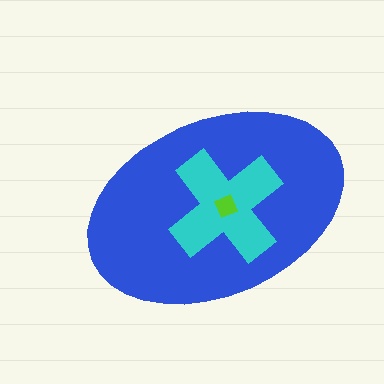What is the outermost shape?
The blue ellipse.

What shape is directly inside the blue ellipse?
The cyan cross.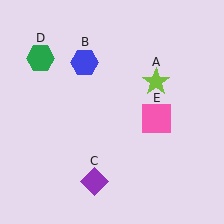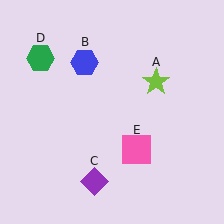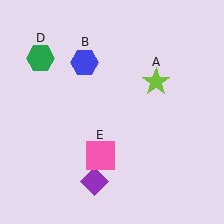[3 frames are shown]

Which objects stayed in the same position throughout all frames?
Lime star (object A) and blue hexagon (object B) and purple diamond (object C) and green hexagon (object D) remained stationary.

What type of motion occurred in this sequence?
The pink square (object E) rotated clockwise around the center of the scene.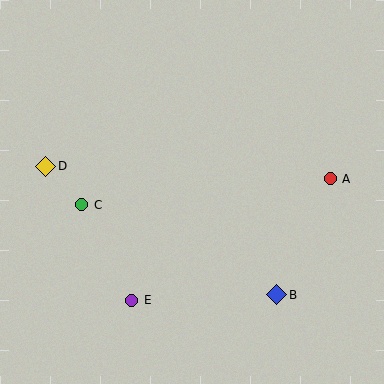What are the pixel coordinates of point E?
Point E is at (132, 300).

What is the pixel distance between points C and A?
The distance between C and A is 250 pixels.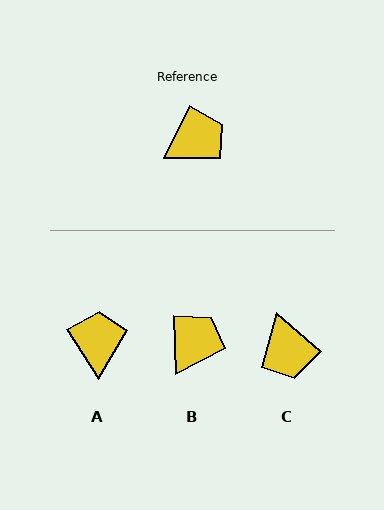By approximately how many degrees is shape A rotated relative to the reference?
Approximately 59 degrees counter-clockwise.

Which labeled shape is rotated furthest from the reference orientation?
C, about 105 degrees away.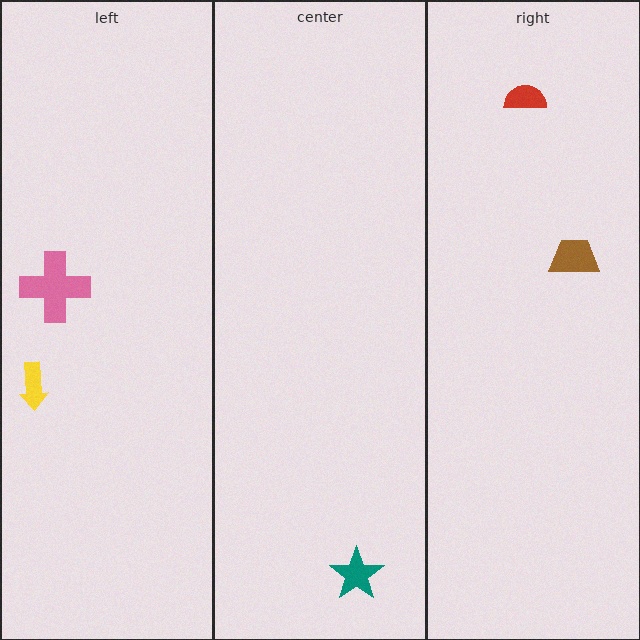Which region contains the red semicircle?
The right region.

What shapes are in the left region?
The yellow arrow, the pink cross.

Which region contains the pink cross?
The left region.